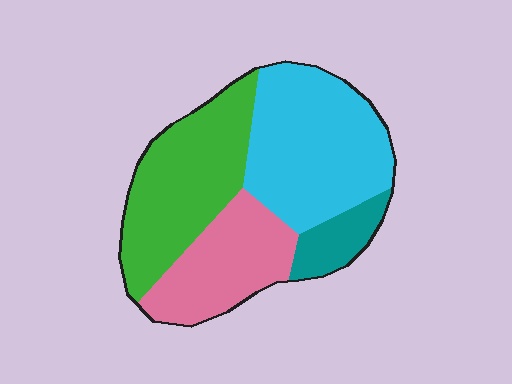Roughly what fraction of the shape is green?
Green takes up about one third (1/3) of the shape.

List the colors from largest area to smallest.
From largest to smallest: cyan, green, pink, teal.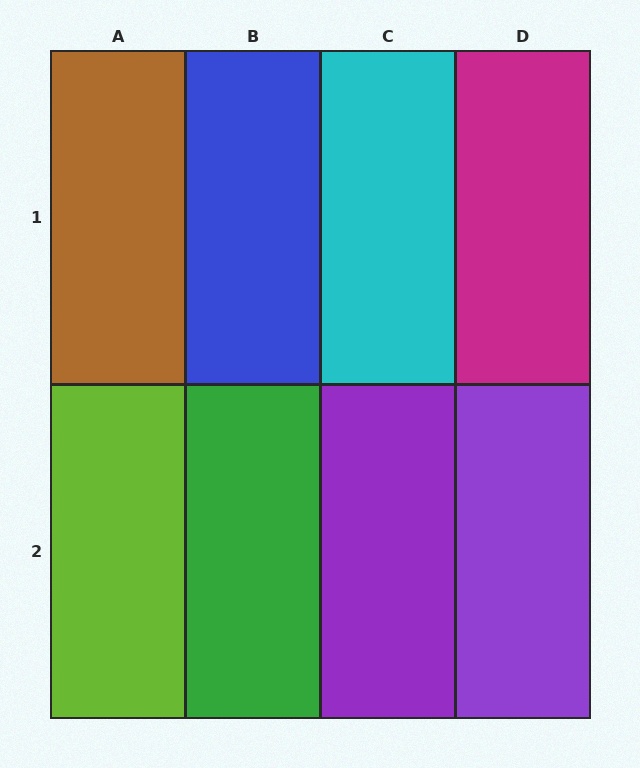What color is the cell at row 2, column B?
Green.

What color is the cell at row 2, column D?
Purple.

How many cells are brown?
1 cell is brown.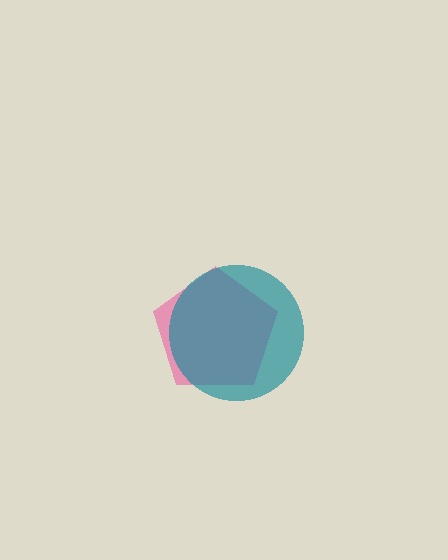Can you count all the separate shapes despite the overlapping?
Yes, there are 2 separate shapes.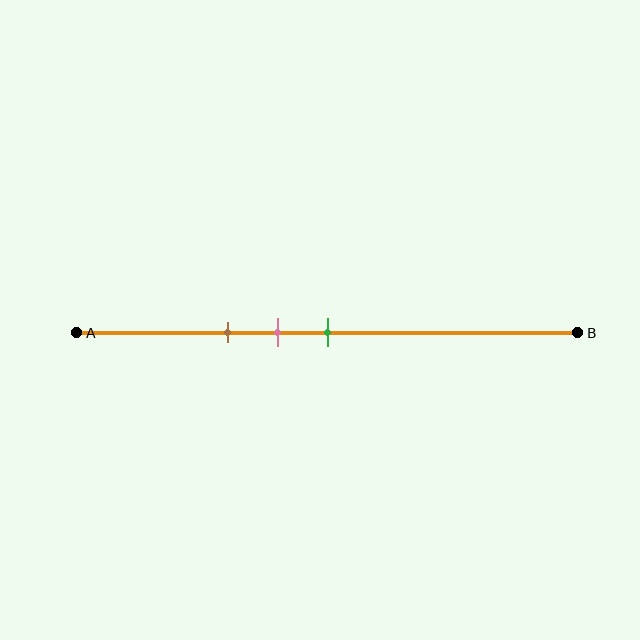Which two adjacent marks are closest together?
The pink and green marks are the closest adjacent pair.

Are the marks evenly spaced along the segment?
Yes, the marks are approximately evenly spaced.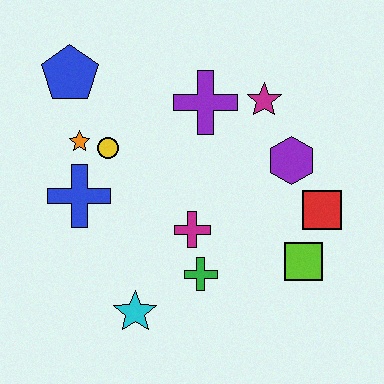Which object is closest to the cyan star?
The green cross is closest to the cyan star.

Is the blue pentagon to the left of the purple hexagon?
Yes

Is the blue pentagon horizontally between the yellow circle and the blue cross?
No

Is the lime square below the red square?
Yes